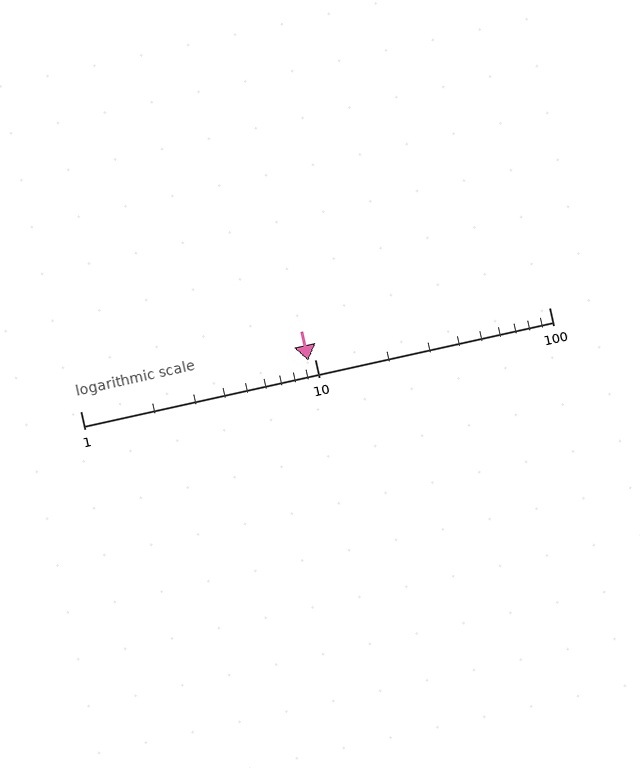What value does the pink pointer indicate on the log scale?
The pointer indicates approximately 9.4.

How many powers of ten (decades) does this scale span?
The scale spans 2 decades, from 1 to 100.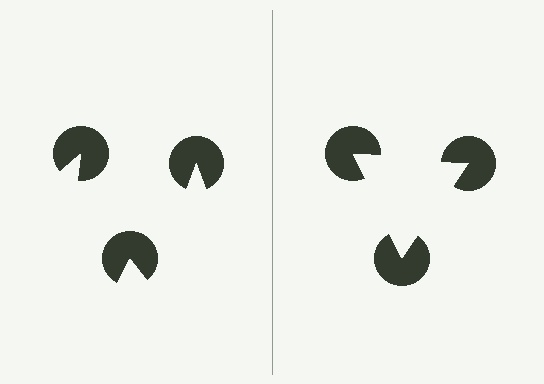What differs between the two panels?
The pac-man discs are positioned identically on both sides; only the wedge orientations differ. On the right they align to a triangle; on the left they are misaligned.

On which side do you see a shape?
An illusory triangle appears on the right side. On the left side the wedge cuts are rotated, so no coherent shape forms.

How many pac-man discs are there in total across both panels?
6 — 3 on each side.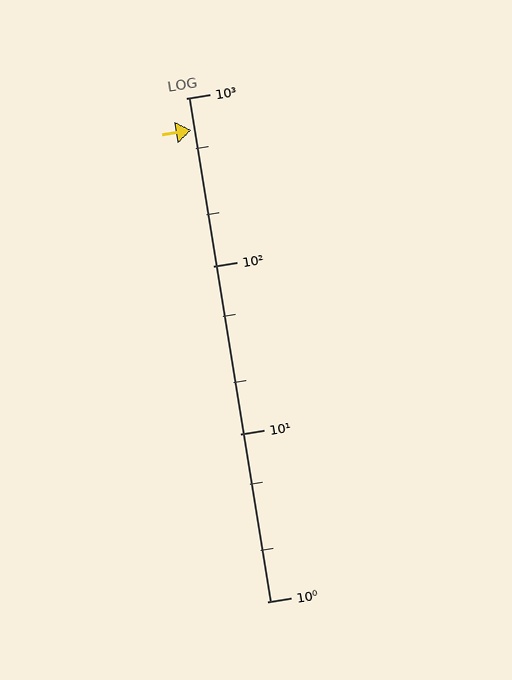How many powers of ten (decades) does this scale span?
The scale spans 3 decades, from 1 to 1000.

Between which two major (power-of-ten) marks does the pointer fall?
The pointer is between 100 and 1000.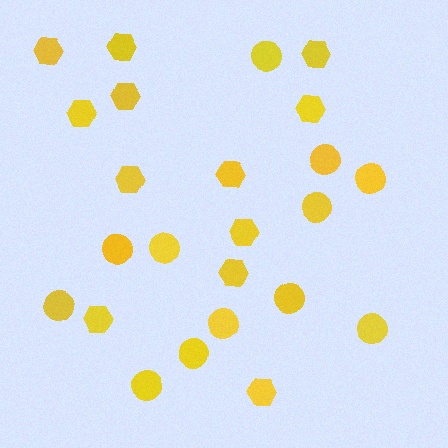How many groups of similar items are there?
There are 2 groups: one group of circles (12) and one group of hexagons (12).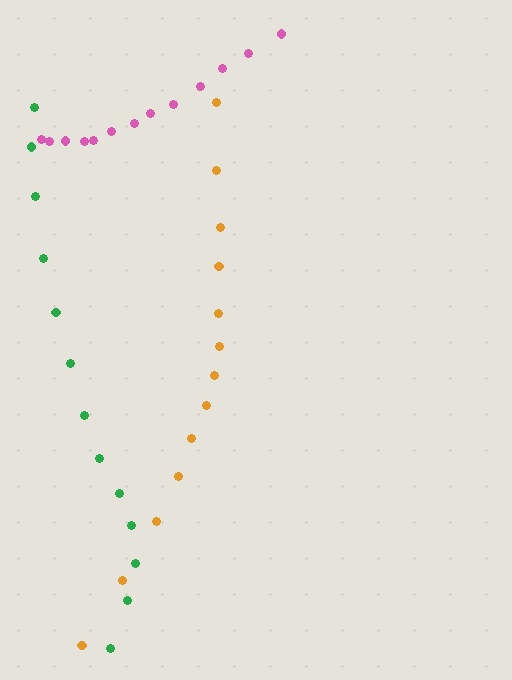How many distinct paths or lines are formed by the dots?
There are 3 distinct paths.